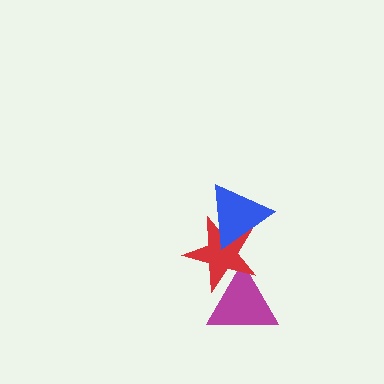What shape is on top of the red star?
The blue triangle is on top of the red star.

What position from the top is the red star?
The red star is 2nd from the top.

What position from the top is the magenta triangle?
The magenta triangle is 3rd from the top.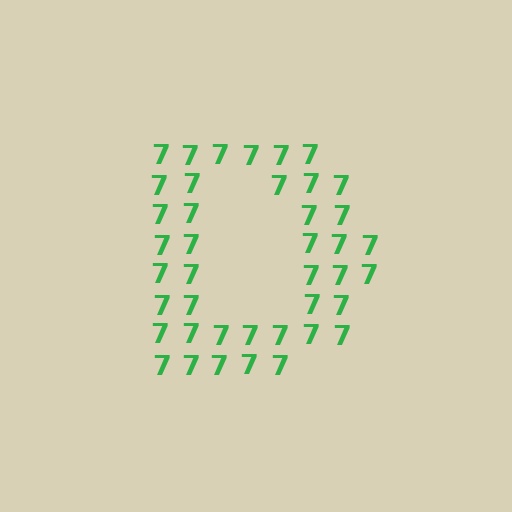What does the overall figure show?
The overall figure shows the letter D.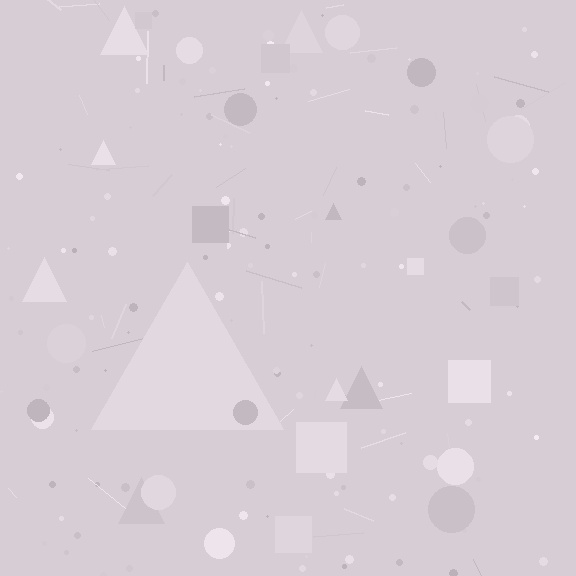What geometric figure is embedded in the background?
A triangle is embedded in the background.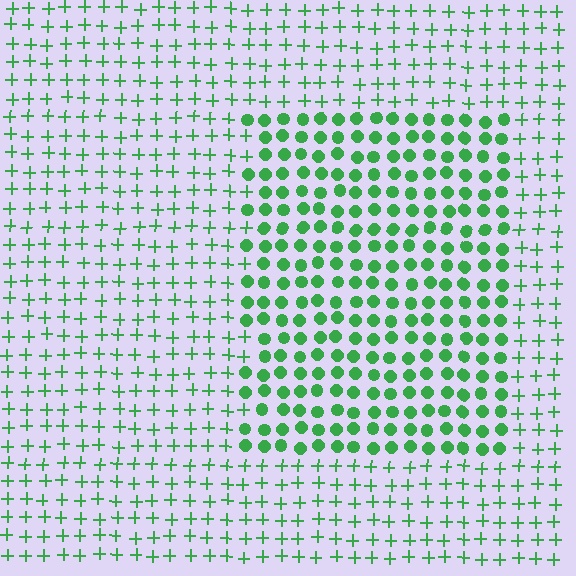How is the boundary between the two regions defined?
The boundary is defined by a change in element shape: circles inside vs. plus signs outside. All elements share the same color and spacing.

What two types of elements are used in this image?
The image uses circles inside the rectangle region and plus signs outside it.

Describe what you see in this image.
The image is filled with small green elements arranged in a uniform grid. A rectangle-shaped region contains circles, while the surrounding area contains plus signs. The boundary is defined purely by the change in element shape.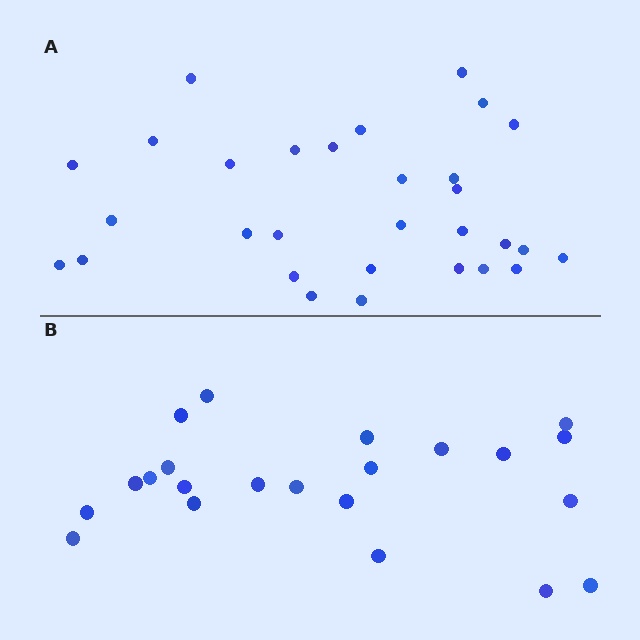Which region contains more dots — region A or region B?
Region A (the top region) has more dots.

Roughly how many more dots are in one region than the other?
Region A has roughly 8 or so more dots than region B.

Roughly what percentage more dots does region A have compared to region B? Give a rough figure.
About 35% more.